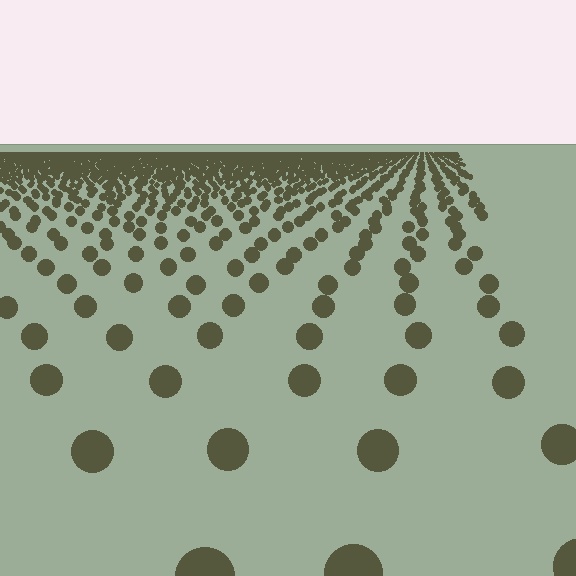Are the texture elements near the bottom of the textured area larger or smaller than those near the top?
Larger. Near the bottom, elements are closer to the viewer and appear at a bigger on-screen size.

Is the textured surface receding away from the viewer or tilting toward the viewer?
The surface is receding away from the viewer. Texture elements get smaller and denser toward the top.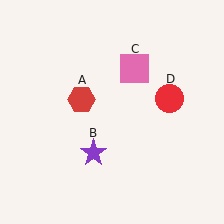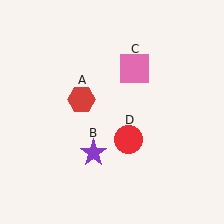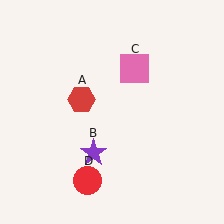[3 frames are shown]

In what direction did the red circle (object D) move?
The red circle (object D) moved down and to the left.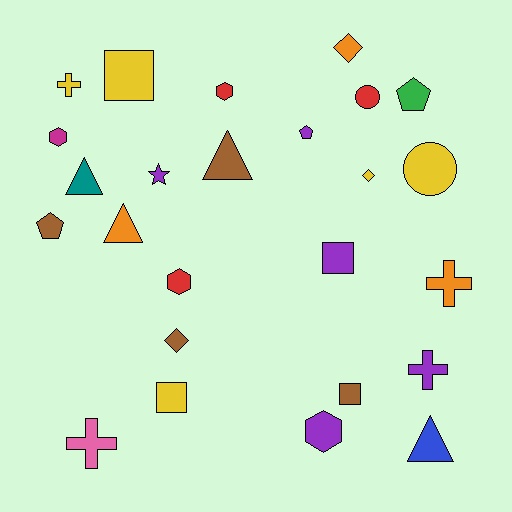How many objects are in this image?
There are 25 objects.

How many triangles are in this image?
There are 4 triangles.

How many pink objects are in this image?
There is 1 pink object.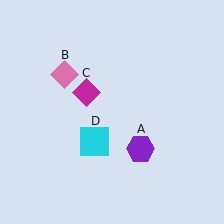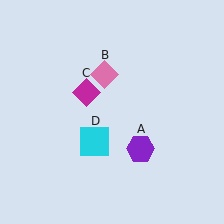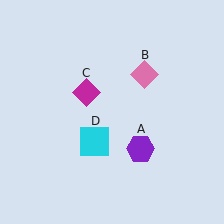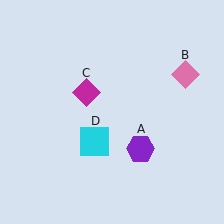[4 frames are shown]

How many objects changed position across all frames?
1 object changed position: pink diamond (object B).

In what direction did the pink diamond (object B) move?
The pink diamond (object B) moved right.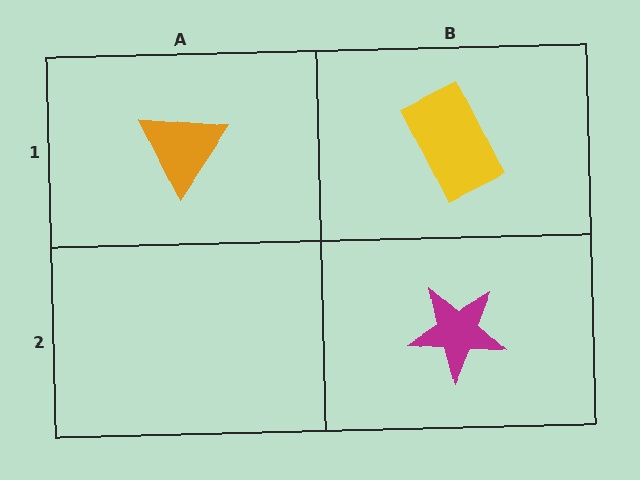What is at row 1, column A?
An orange triangle.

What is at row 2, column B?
A magenta star.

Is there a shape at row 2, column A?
No, that cell is empty.